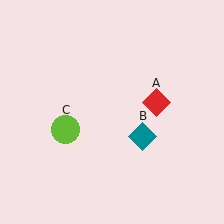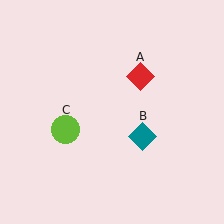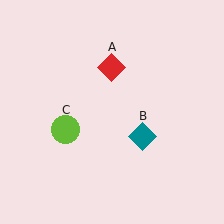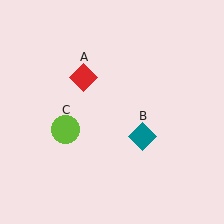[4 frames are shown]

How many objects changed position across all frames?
1 object changed position: red diamond (object A).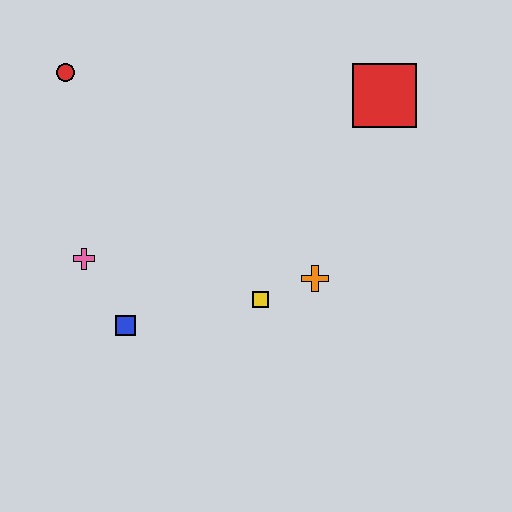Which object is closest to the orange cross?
The yellow square is closest to the orange cross.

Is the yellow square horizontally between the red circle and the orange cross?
Yes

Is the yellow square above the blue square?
Yes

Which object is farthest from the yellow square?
The red circle is farthest from the yellow square.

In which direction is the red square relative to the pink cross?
The red square is to the right of the pink cross.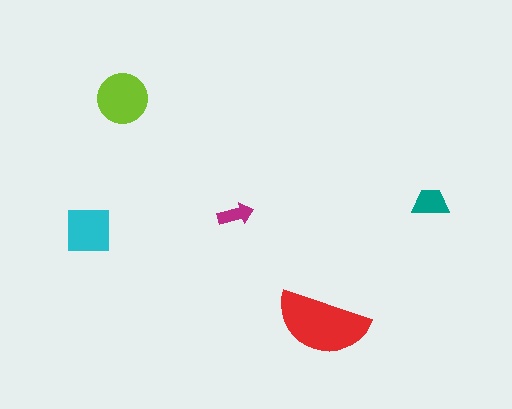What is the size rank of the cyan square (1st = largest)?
3rd.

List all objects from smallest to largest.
The magenta arrow, the teal trapezoid, the cyan square, the lime circle, the red semicircle.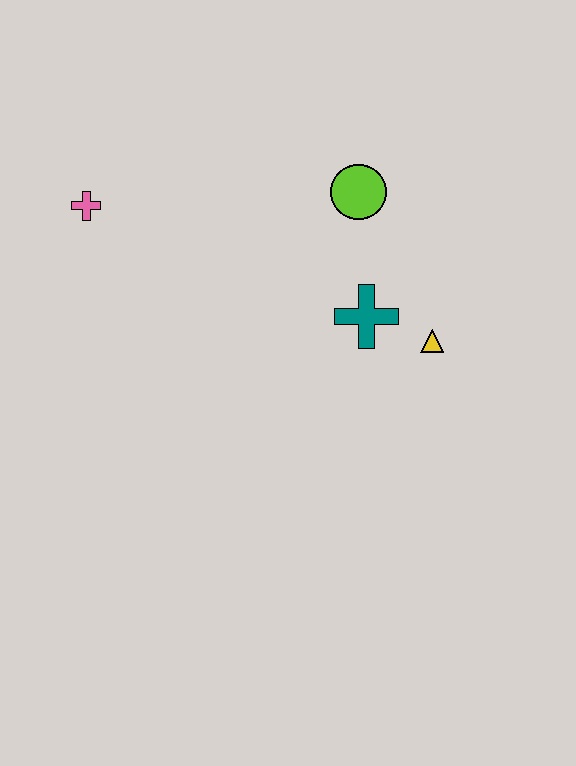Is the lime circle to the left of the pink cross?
No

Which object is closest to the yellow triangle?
The teal cross is closest to the yellow triangle.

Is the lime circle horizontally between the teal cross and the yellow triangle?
No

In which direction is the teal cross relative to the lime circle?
The teal cross is below the lime circle.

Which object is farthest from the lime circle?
The pink cross is farthest from the lime circle.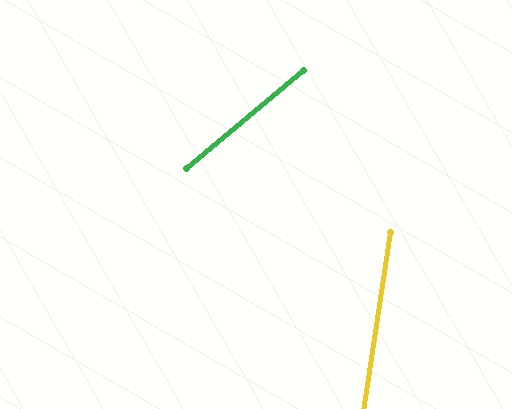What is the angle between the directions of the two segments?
Approximately 41 degrees.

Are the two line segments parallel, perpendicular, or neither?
Neither parallel nor perpendicular — they differ by about 41°.